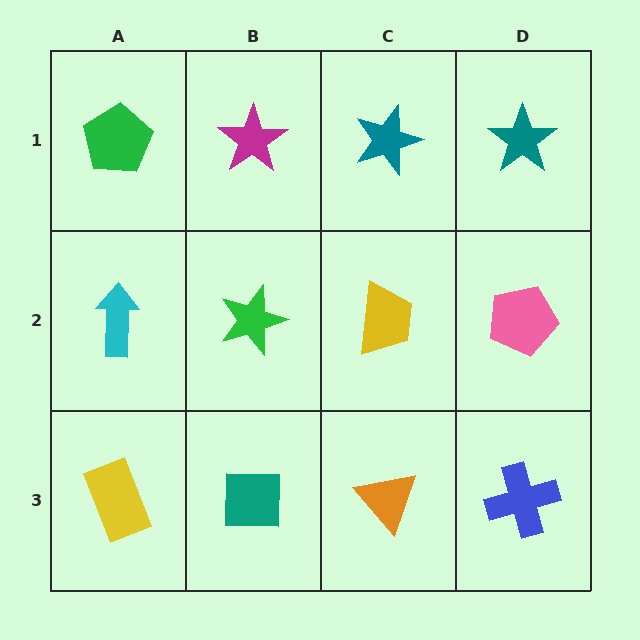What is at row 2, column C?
A yellow trapezoid.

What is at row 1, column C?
A teal star.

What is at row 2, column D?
A pink pentagon.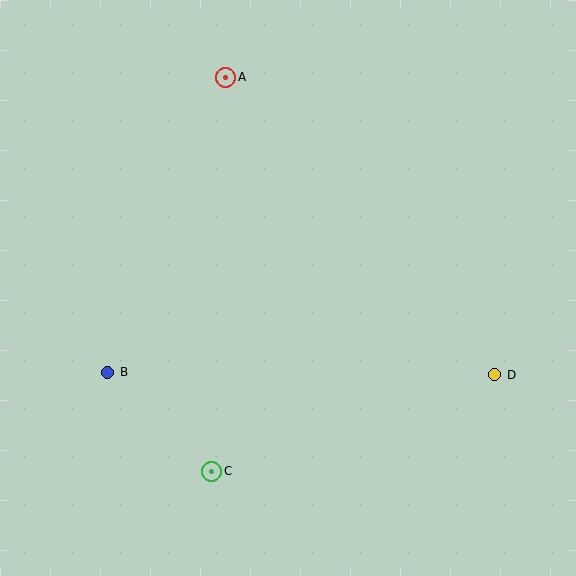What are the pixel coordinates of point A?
Point A is at (226, 77).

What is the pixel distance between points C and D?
The distance between C and D is 299 pixels.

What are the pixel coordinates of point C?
Point C is at (212, 471).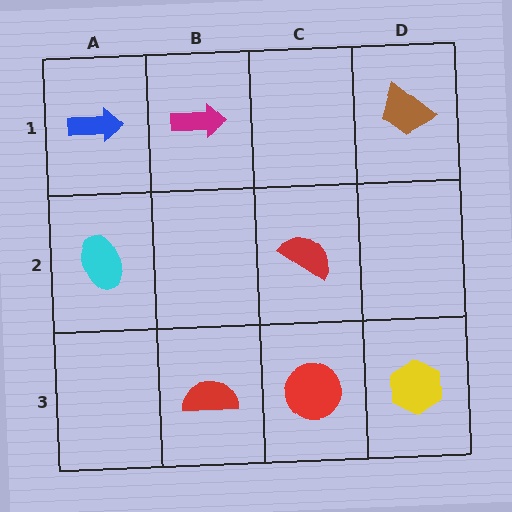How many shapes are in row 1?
3 shapes.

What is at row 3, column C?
A red circle.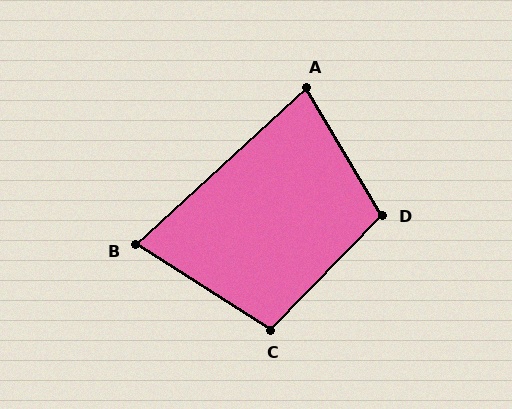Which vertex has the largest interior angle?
D, at approximately 105 degrees.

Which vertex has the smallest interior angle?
B, at approximately 75 degrees.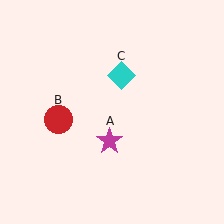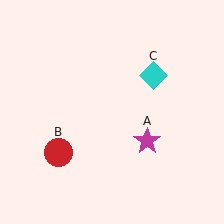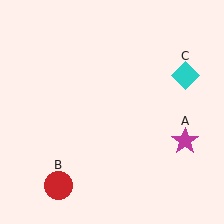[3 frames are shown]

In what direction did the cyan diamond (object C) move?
The cyan diamond (object C) moved right.